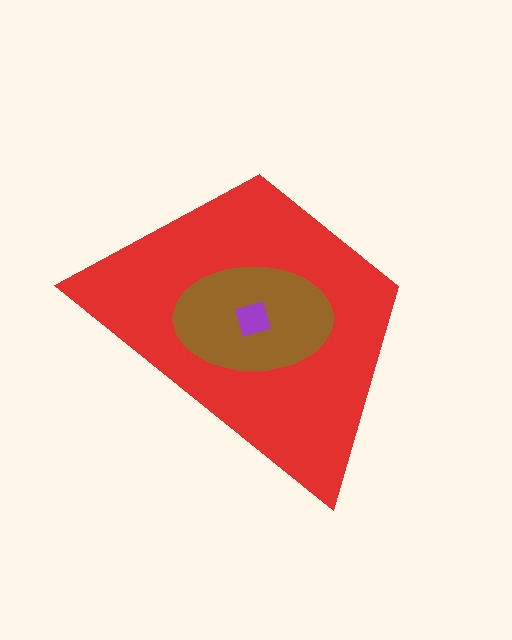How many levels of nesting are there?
3.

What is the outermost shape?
The red trapezoid.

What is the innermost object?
The purple diamond.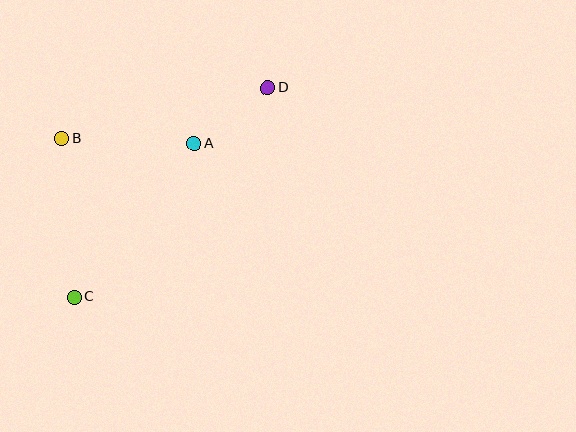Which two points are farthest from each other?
Points C and D are farthest from each other.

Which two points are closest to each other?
Points A and D are closest to each other.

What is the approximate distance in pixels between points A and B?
The distance between A and B is approximately 132 pixels.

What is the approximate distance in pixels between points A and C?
The distance between A and C is approximately 195 pixels.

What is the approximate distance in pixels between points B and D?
The distance between B and D is approximately 212 pixels.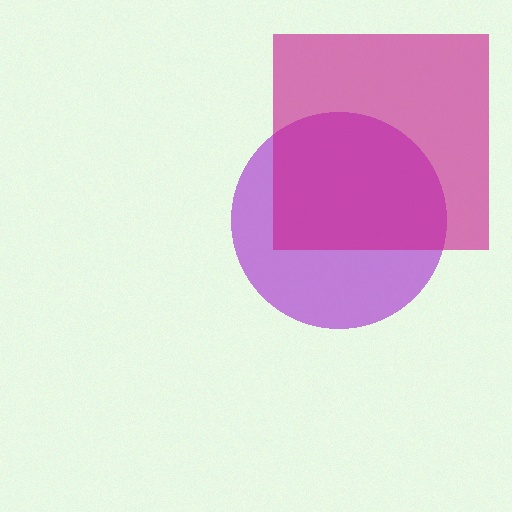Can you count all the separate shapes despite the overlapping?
Yes, there are 2 separate shapes.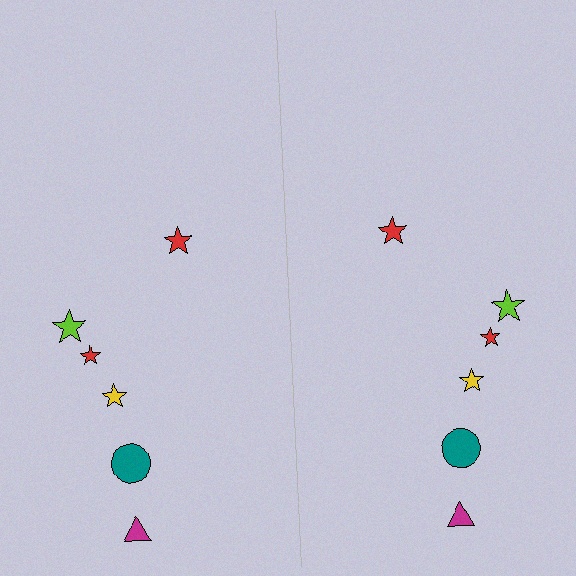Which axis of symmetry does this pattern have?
The pattern has a vertical axis of symmetry running through the center of the image.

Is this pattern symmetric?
Yes, this pattern has bilateral (reflection) symmetry.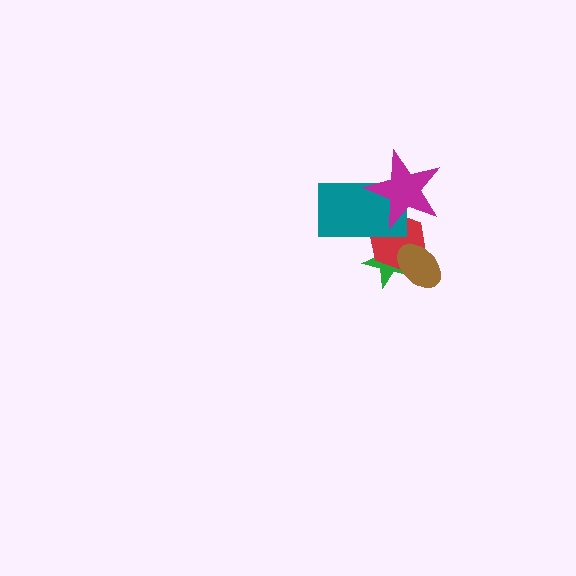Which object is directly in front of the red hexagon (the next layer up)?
The teal rectangle is directly in front of the red hexagon.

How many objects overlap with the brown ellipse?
2 objects overlap with the brown ellipse.